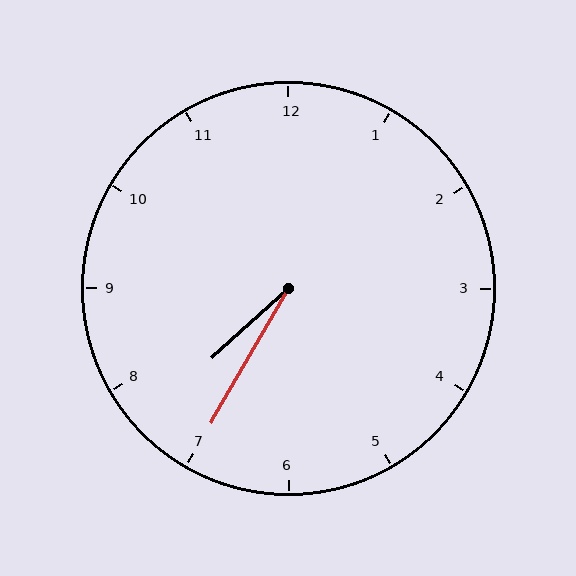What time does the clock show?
7:35.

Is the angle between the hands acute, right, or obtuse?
It is acute.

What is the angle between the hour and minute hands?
Approximately 18 degrees.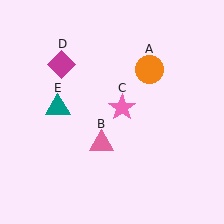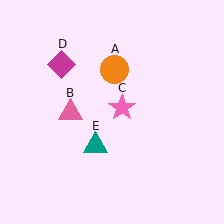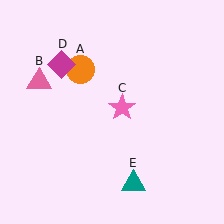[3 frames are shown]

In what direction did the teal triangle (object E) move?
The teal triangle (object E) moved down and to the right.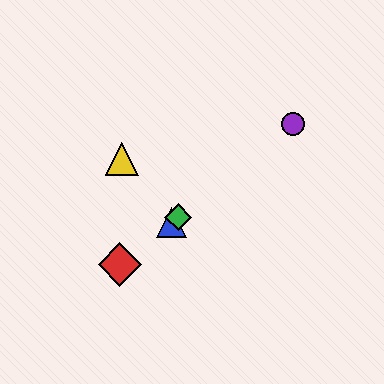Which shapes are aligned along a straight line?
The red diamond, the blue triangle, the green diamond, the purple circle are aligned along a straight line.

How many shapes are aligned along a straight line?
4 shapes (the red diamond, the blue triangle, the green diamond, the purple circle) are aligned along a straight line.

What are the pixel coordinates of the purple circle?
The purple circle is at (293, 124).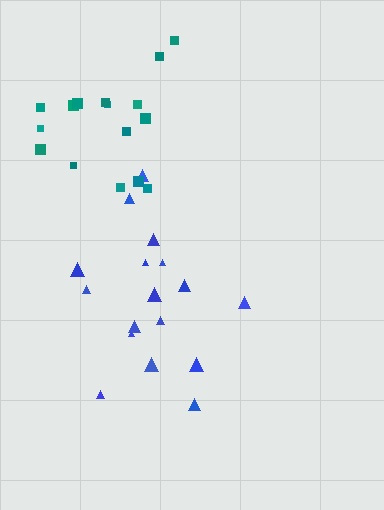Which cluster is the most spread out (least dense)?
Teal.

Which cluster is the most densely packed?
Blue.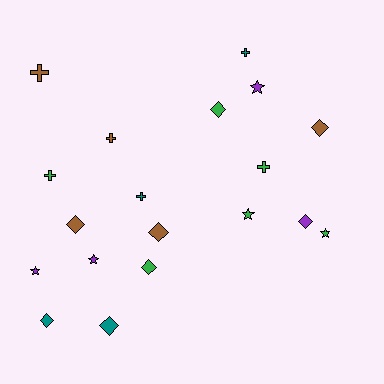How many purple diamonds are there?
There is 1 purple diamond.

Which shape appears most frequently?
Diamond, with 8 objects.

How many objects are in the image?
There are 19 objects.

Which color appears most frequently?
Green, with 6 objects.